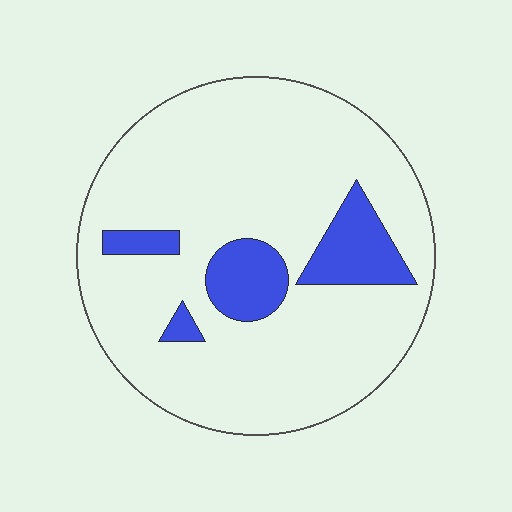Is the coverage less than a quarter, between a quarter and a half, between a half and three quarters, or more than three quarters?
Less than a quarter.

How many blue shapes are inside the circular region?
4.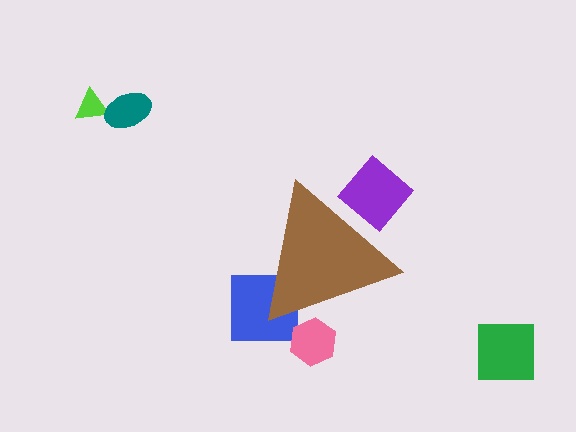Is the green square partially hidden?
No, the green square is fully visible.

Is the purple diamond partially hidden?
Yes, the purple diamond is partially hidden behind the brown triangle.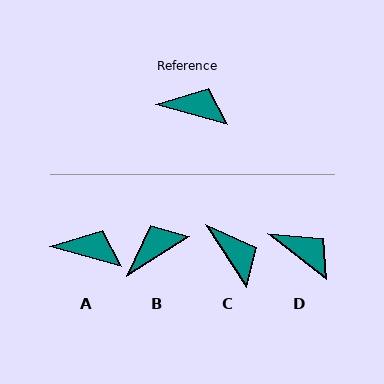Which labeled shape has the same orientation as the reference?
A.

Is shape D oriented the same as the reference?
No, it is off by about 22 degrees.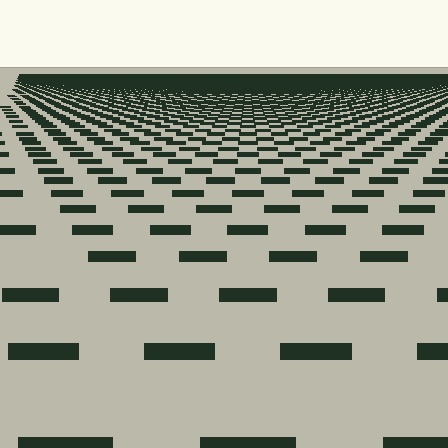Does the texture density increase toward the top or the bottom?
Density increases toward the top.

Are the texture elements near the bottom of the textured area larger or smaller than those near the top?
Larger. Near the bottom, elements are closer to the viewer and appear at a bigger on-screen size.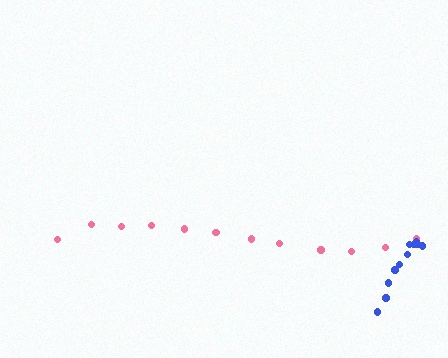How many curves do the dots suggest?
There are 2 distinct paths.